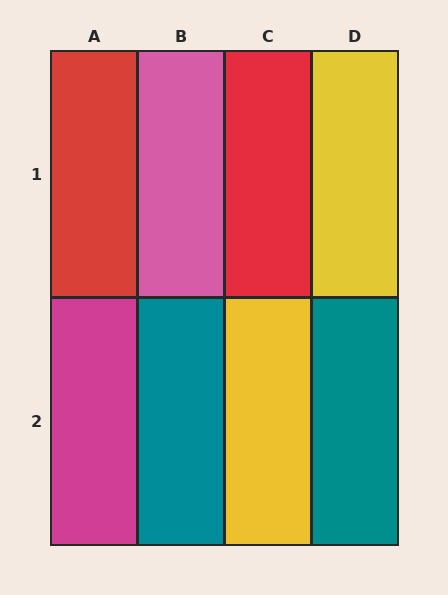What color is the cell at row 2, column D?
Teal.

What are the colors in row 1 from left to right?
Red, pink, red, yellow.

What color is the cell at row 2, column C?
Yellow.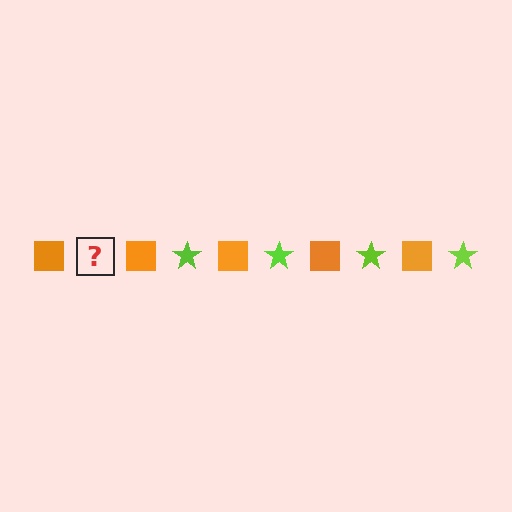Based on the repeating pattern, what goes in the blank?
The blank should be a lime star.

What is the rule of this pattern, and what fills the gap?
The rule is that the pattern alternates between orange square and lime star. The gap should be filled with a lime star.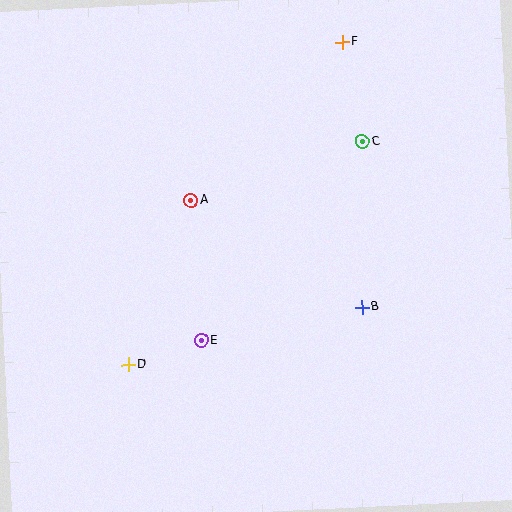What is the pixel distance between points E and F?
The distance between E and F is 330 pixels.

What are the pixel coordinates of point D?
Point D is at (128, 364).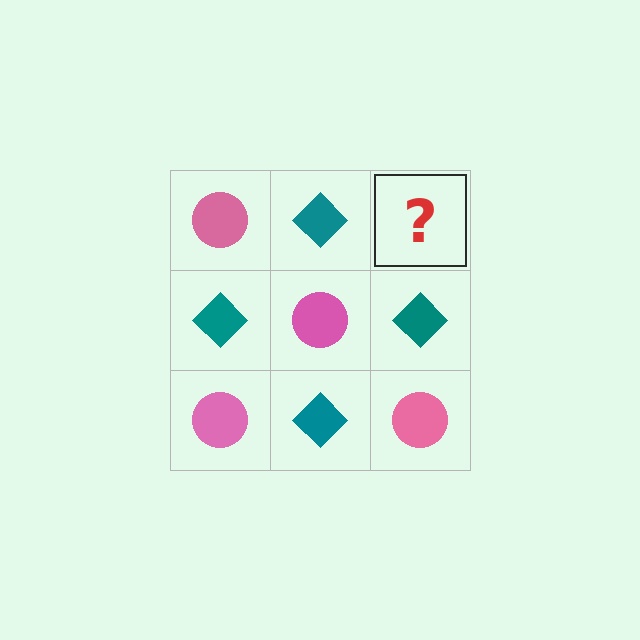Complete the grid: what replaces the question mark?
The question mark should be replaced with a pink circle.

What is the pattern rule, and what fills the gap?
The rule is that it alternates pink circle and teal diamond in a checkerboard pattern. The gap should be filled with a pink circle.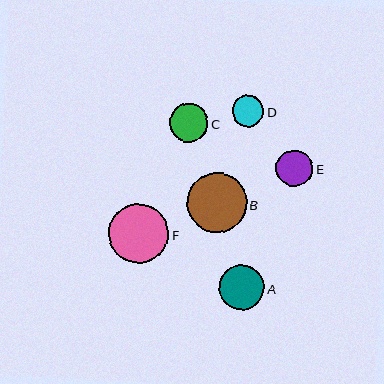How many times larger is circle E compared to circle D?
Circle E is approximately 1.2 times the size of circle D.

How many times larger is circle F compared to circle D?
Circle F is approximately 1.9 times the size of circle D.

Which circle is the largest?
Circle F is the largest with a size of approximately 60 pixels.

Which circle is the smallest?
Circle D is the smallest with a size of approximately 32 pixels.